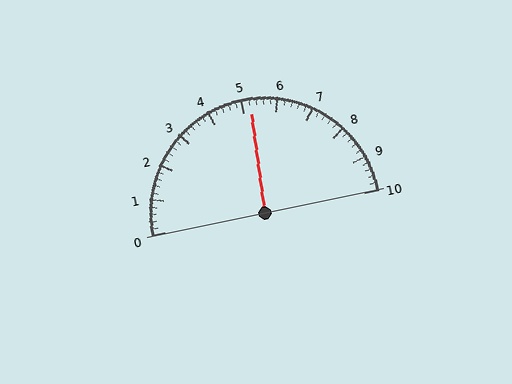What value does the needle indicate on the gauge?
The needle indicates approximately 5.2.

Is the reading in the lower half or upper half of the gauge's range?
The reading is in the upper half of the range (0 to 10).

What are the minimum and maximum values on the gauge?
The gauge ranges from 0 to 10.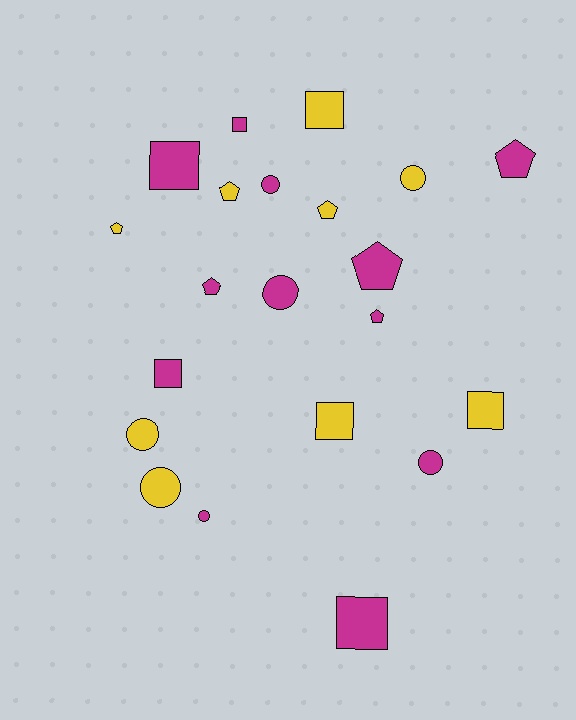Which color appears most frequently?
Magenta, with 12 objects.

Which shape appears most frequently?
Square, with 7 objects.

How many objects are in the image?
There are 21 objects.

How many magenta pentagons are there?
There are 4 magenta pentagons.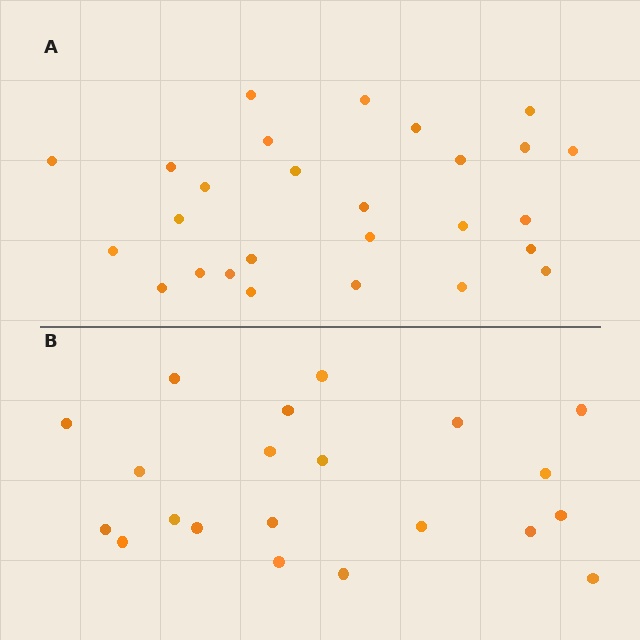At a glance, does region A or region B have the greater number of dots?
Region A (the top region) has more dots.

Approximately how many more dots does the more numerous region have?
Region A has about 6 more dots than region B.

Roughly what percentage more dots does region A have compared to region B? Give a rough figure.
About 30% more.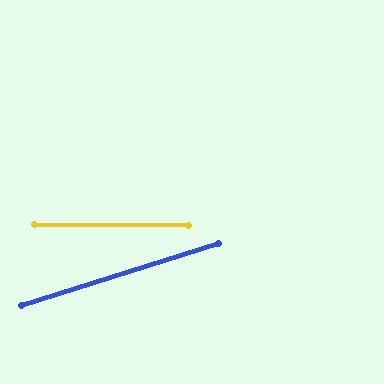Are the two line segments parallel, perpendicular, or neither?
Neither parallel nor perpendicular — they differ by about 18°.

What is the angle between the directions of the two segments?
Approximately 18 degrees.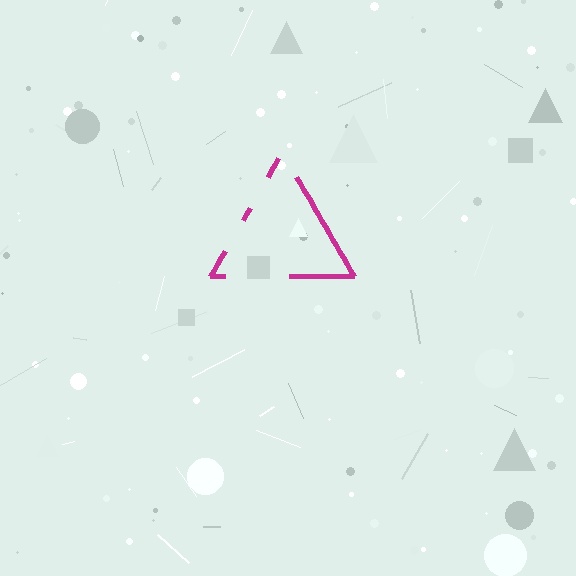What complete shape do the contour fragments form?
The contour fragments form a triangle.